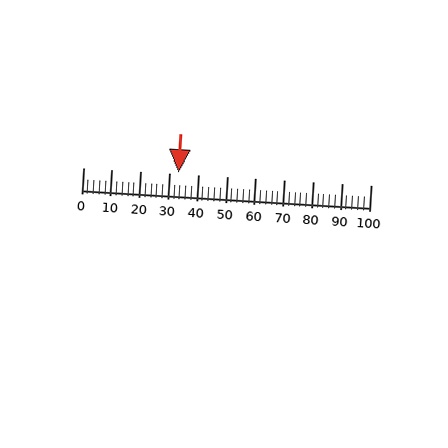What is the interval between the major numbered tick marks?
The major tick marks are spaced 10 units apart.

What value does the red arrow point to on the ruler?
The red arrow points to approximately 33.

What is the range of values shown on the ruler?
The ruler shows values from 0 to 100.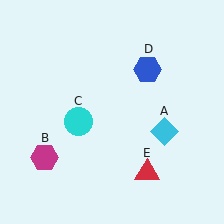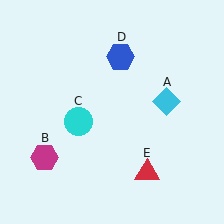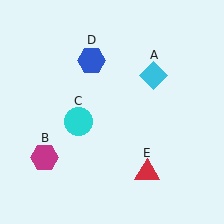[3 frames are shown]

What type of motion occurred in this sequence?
The cyan diamond (object A), blue hexagon (object D) rotated counterclockwise around the center of the scene.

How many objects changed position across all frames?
2 objects changed position: cyan diamond (object A), blue hexagon (object D).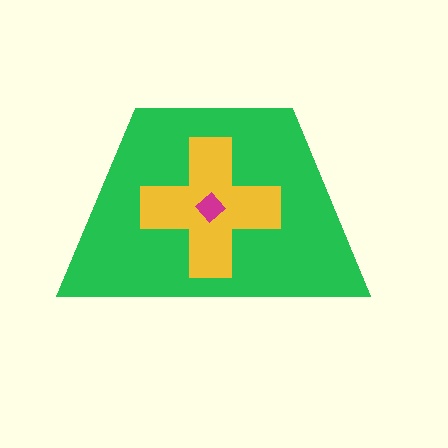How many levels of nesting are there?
3.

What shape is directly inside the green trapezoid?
The yellow cross.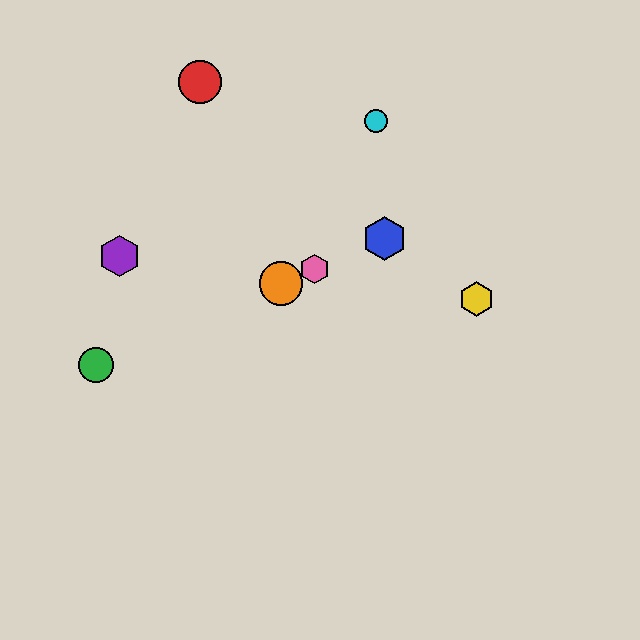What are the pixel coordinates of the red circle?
The red circle is at (200, 82).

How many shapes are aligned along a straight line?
4 shapes (the blue hexagon, the green circle, the orange circle, the pink hexagon) are aligned along a straight line.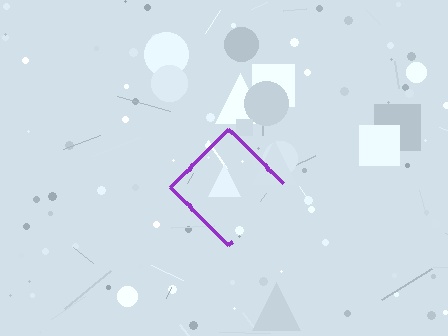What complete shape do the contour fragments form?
The contour fragments form a diamond.